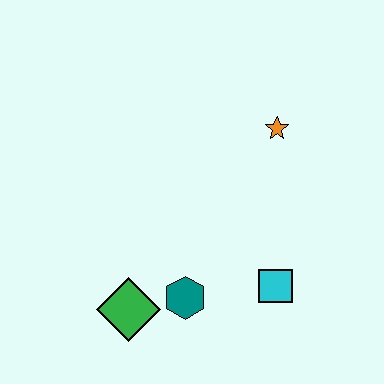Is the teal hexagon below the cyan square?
Yes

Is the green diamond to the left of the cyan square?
Yes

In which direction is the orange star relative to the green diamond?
The orange star is above the green diamond.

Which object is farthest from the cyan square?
The orange star is farthest from the cyan square.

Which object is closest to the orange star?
The cyan square is closest to the orange star.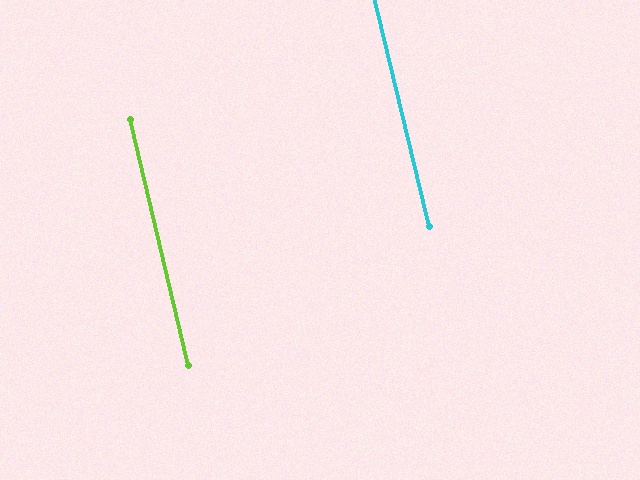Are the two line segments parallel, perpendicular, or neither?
Parallel — their directions differ by only 0.2°.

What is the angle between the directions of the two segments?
Approximately 0 degrees.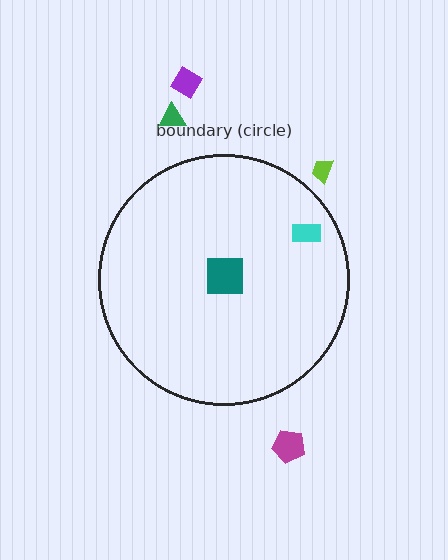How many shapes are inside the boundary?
2 inside, 4 outside.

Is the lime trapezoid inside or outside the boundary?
Outside.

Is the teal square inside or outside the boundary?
Inside.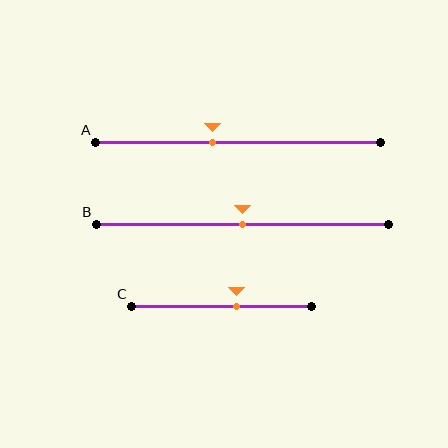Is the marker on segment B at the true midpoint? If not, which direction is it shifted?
Yes, the marker on segment B is at the true midpoint.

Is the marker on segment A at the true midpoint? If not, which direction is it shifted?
No, the marker on segment A is shifted to the left by about 9% of the segment length.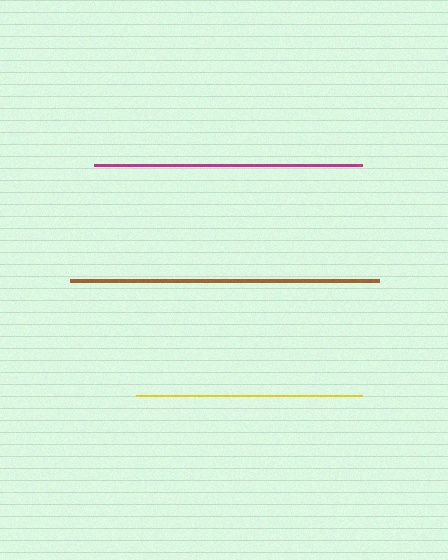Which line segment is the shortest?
The yellow line is the shortest at approximately 226 pixels.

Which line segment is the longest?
The brown line is the longest at approximately 309 pixels.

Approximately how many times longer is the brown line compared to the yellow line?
The brown line is approximately 1.4 times the length of the yellow line.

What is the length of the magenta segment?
The magenta segment is approximately 268 pixels long.